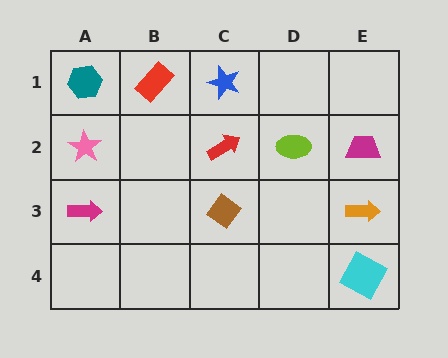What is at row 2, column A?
A pink star.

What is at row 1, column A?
A teal hexagon.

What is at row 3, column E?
An orange arrow.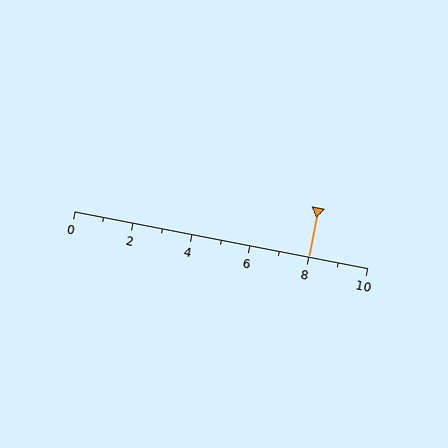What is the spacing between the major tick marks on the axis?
The major ticks are spaced 2 apart.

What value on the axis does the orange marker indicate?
The marker indicates approximately 8.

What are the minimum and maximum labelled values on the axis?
The axis runs from 0 to 10.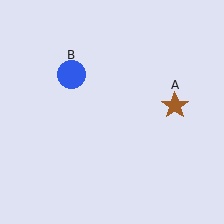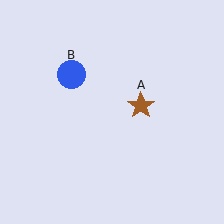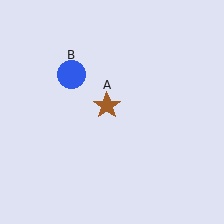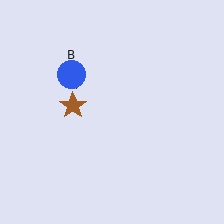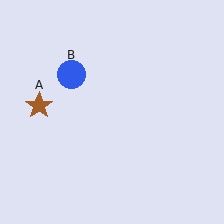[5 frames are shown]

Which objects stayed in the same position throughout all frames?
Blue circle (object B) remained stationary.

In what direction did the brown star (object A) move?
The brown star (object A) moved left.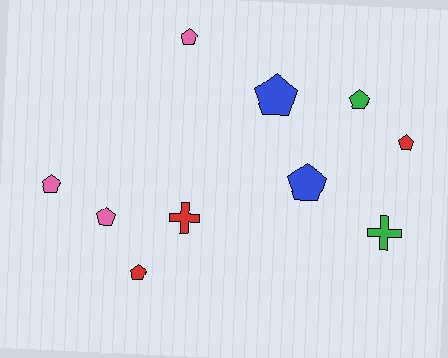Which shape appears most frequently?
Pentagon, with 8 objects.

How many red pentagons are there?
There are 2 red pentagons.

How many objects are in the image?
There are 10 objects.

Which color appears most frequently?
Pink, with 3 objects.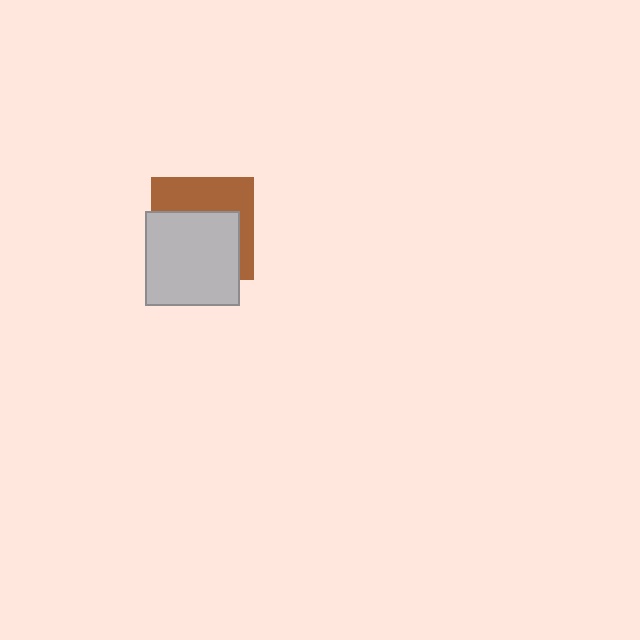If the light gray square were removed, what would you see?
You would see the complete brown square.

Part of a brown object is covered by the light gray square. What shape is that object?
It is a square.